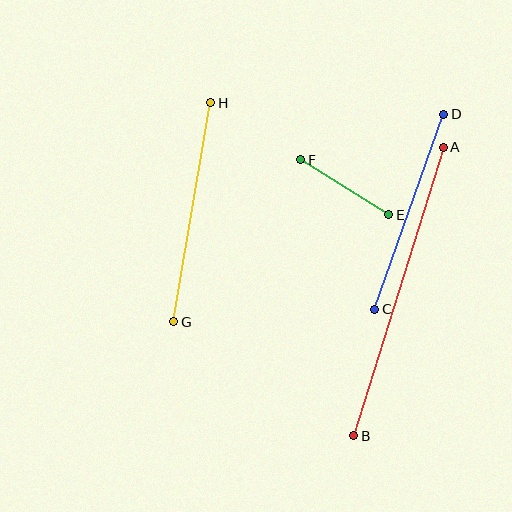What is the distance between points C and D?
The distance is approximately 207 pixels.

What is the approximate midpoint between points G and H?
The midpoint is at approximately (192, 212) pixels.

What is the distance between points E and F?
The distance is approximately 104 pixels.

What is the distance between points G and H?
The distance is approximately 223 pixels.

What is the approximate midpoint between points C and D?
The midpoint is at approximately (409, 212) pixels.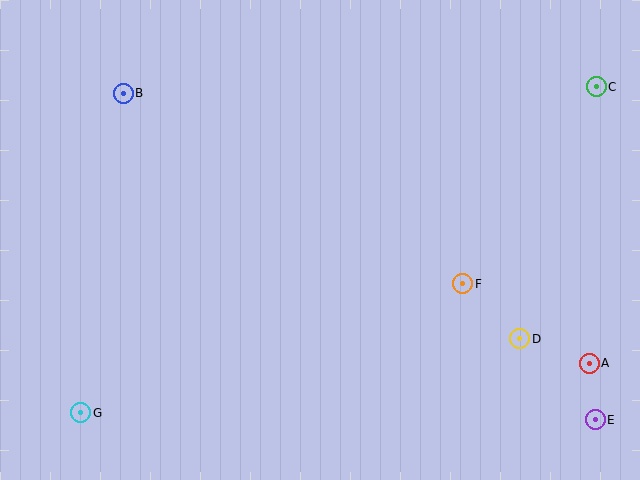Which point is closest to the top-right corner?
Point C is closest to the top-right corner.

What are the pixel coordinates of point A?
Point A is at (589, 363).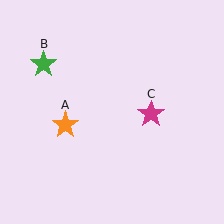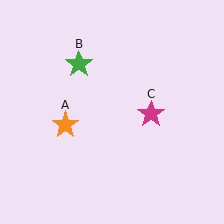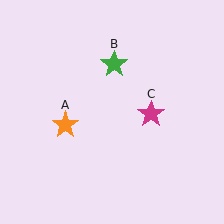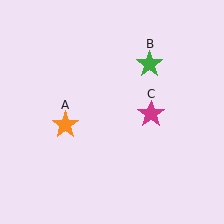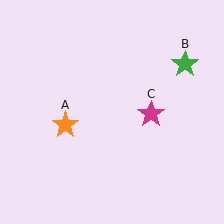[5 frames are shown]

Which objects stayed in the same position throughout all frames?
Orange star (object A) and magenta star (object C) remained stationary.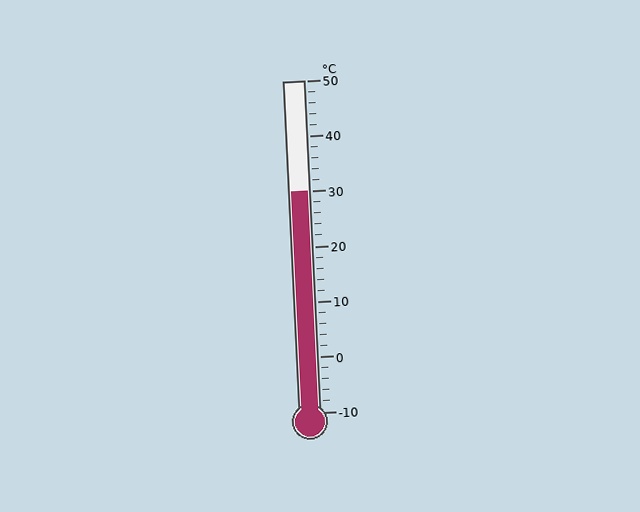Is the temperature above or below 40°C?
The temperature is below 40°C.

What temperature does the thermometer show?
The thermometer shows approximately 30°C.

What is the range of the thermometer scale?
The thermometer scale ranges from -10°C to 50°C.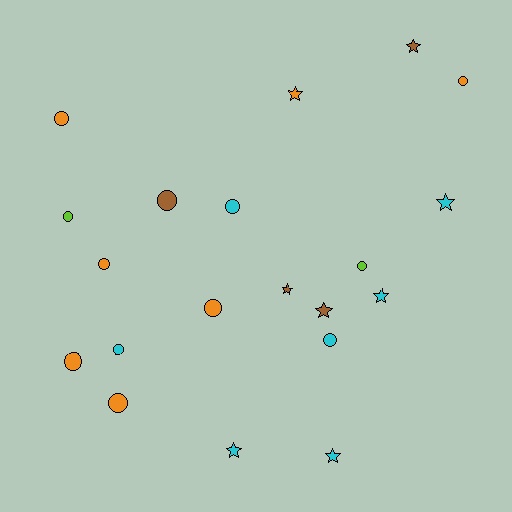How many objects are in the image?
There are 20 objects.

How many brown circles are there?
There is 1 brown circle.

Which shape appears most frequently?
Circle, with 12 objects.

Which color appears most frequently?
Cyan, with 7 objects.